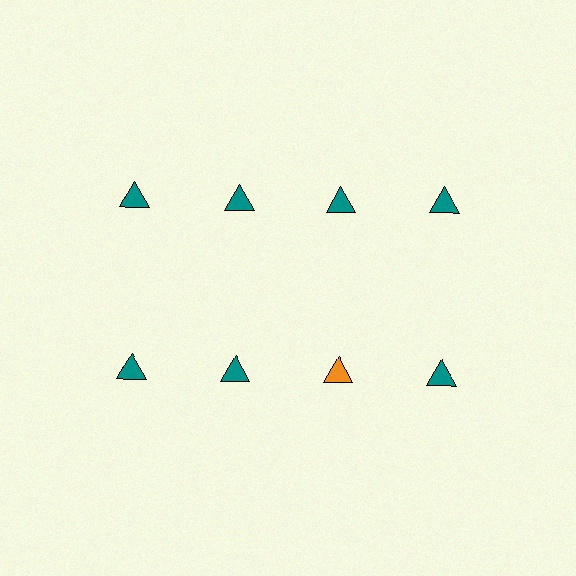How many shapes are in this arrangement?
There are 8 shapes arranged in a grid pattern.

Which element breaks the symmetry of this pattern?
The orange triangle in the second row, center column breaks the symmetry. All other shapes are teal triangles.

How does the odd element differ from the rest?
It has a different color: orange instead of teal.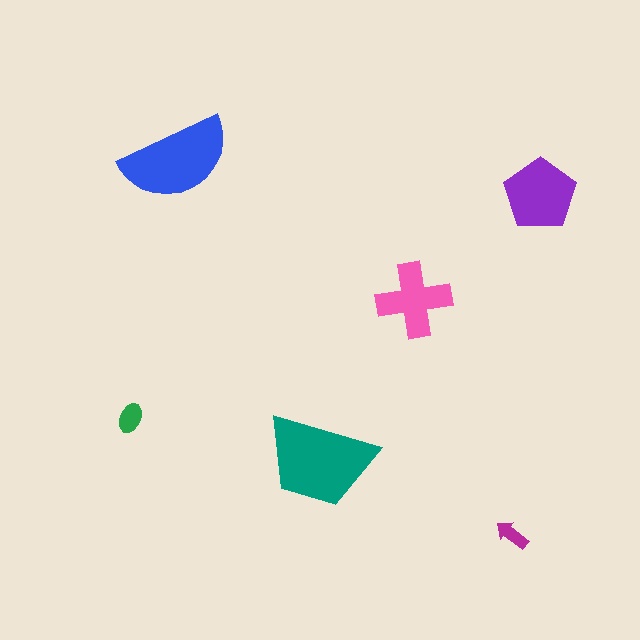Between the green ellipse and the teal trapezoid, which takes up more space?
The teal trapezoid.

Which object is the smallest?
The magenta arrow.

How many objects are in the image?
There are 6 objects in the image.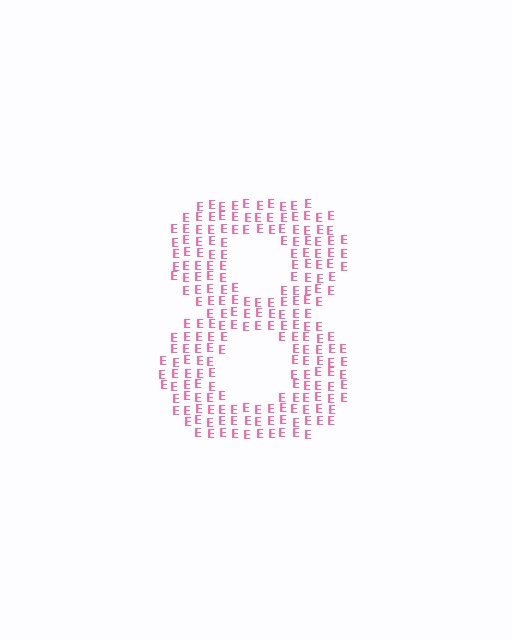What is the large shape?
The large shape is the digit 8.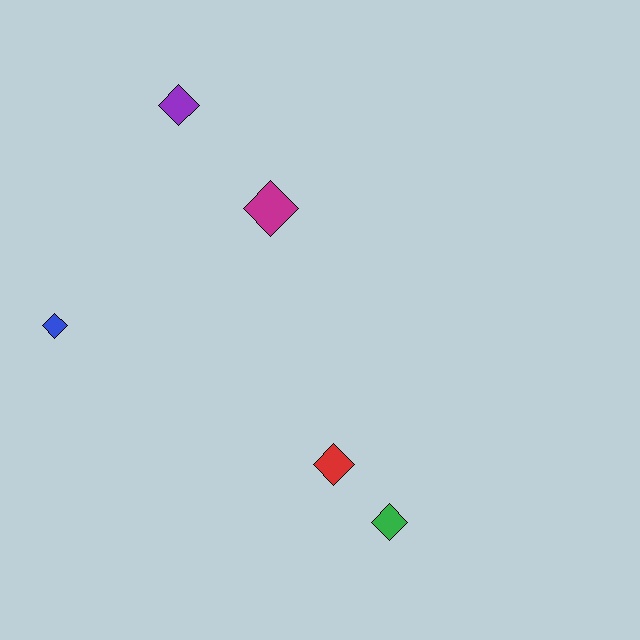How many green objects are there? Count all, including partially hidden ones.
There is 1 green object.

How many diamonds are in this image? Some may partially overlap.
There are 5 diamonds.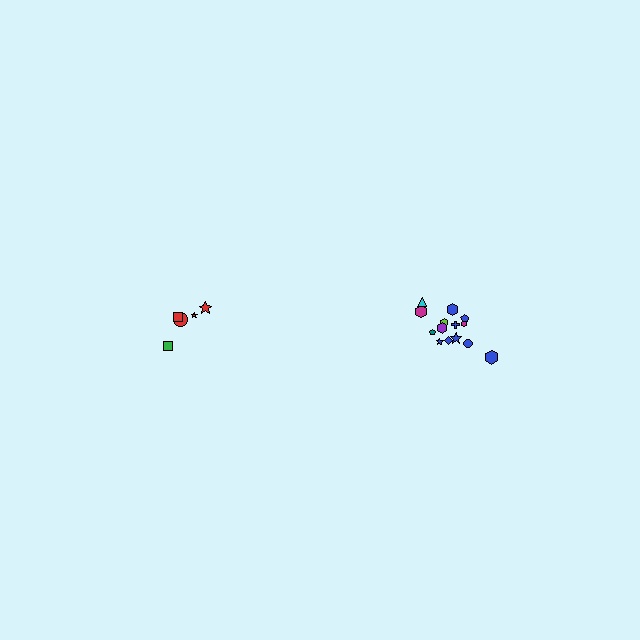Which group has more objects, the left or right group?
The right group.